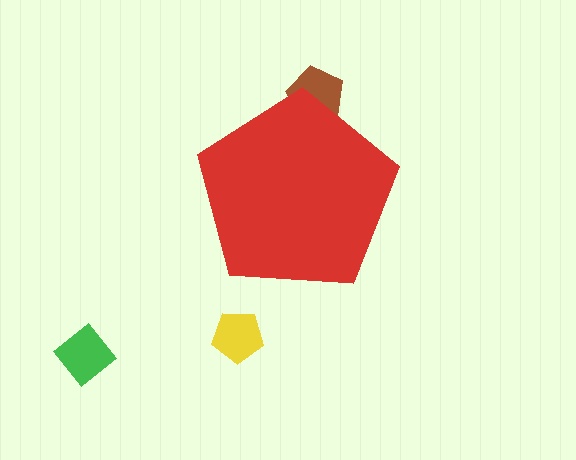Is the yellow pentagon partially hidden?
No, the yellow pentagon is fully visible.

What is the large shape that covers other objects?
A red pentagon.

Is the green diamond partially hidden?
No, the green diamond is fully visible.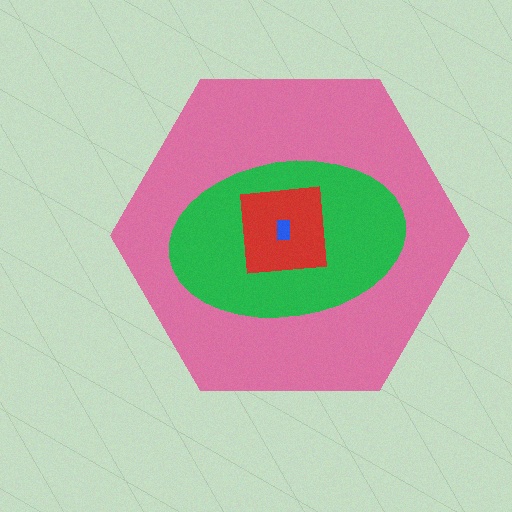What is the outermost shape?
The pink hexagon.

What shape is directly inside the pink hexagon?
The green ellipse.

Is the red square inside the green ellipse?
Yes.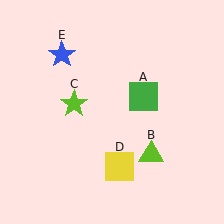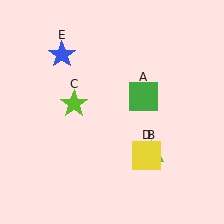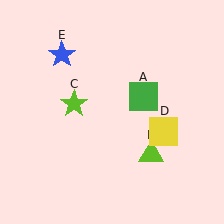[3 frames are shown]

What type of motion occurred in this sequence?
The yellow square (object D) rotated counterclockwise around the center of the scene.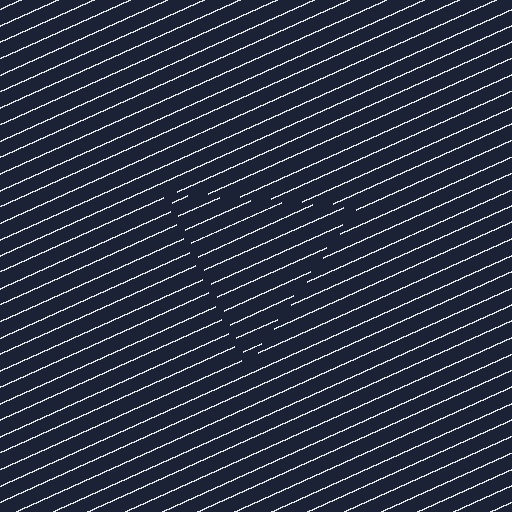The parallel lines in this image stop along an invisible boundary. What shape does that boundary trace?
An illusory triangle. The interior of the shape contains the same grating, shifted by half a period — the contour is defined by the phase discontinuity where line-ends from the inner and outer gratings abut.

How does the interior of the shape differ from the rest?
The interior of the shape contains the same grating, shifted by half a period — the contour is defined by the phase discontinuity where line-ends from the inner and outer gratings abut.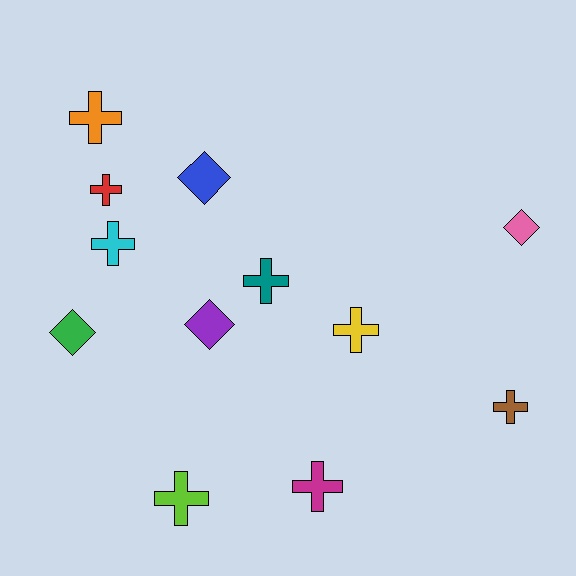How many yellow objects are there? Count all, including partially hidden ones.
There is 1 yellow object.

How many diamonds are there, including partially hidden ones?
There are 4 diamonds.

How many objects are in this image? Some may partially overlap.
There are 12 objects.